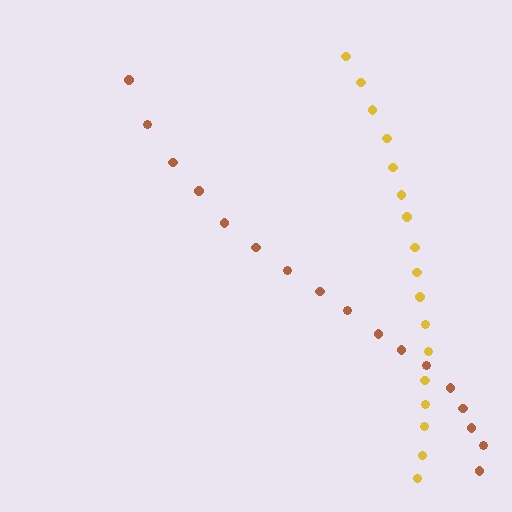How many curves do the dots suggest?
There are 2 distinct paths.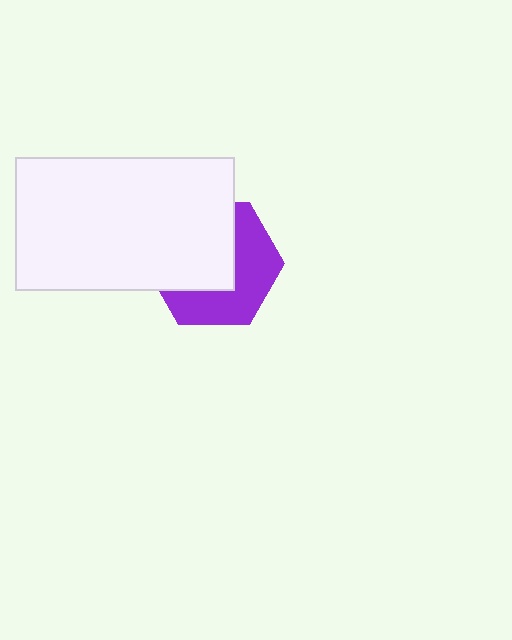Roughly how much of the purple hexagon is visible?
About half of it is visible (roughly 47%).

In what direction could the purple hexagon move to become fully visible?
The purple hexagon could move toward the lower-right. That would shift it out from behind the white rectangle entirely.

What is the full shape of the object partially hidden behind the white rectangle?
The partially hidden object is a purple hexagon.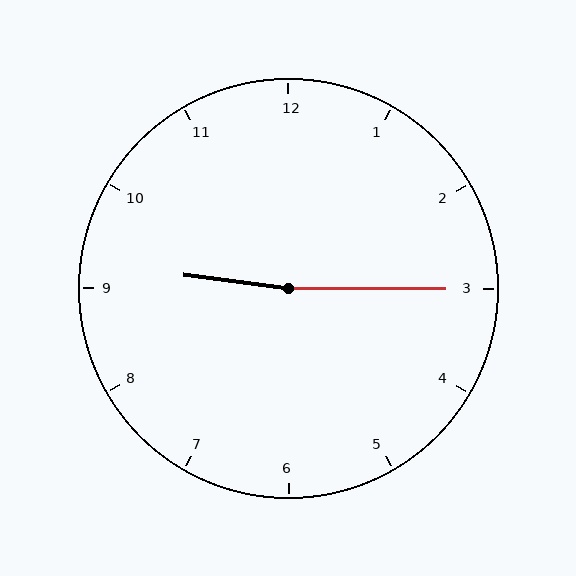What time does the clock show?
9:15.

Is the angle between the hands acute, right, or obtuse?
It is obtuse.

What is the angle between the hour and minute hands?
Approximately 172 degrees.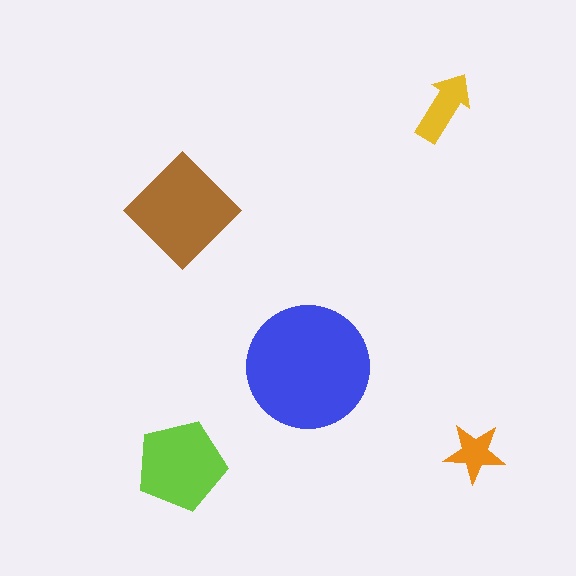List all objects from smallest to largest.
The orange star, the yellow arrow, the lime pentagon, the brown diamond, the blue circle.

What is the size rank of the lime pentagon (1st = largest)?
3rd.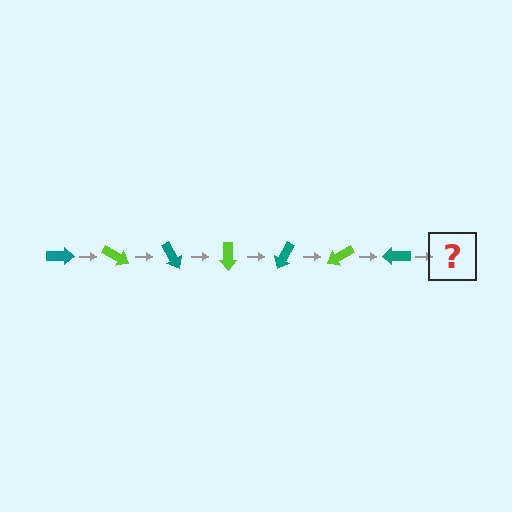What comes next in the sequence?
The next element should be a lime arrow, rotated 210 degrees from the start.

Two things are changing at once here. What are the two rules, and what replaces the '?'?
The two rules are that it rotates 30 degrees each step and the color cycles through teal and lime. The '?' should be a lime arrow, rotated 210 degrees from the start.